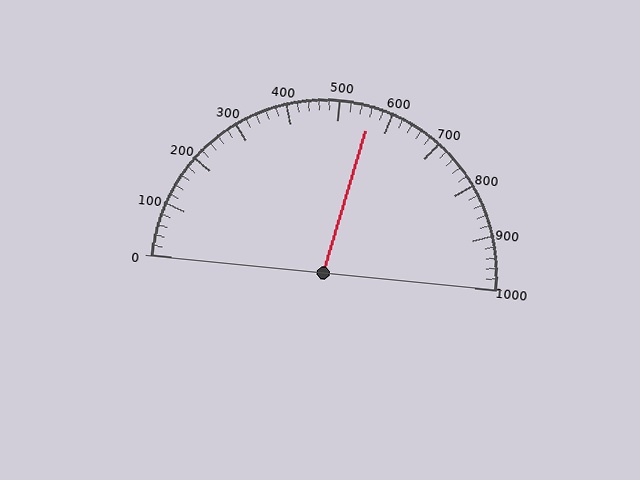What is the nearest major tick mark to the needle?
The nearest major tick mark is 600.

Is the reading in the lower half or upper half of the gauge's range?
The reading is in the upper half of the range (0 to 1000).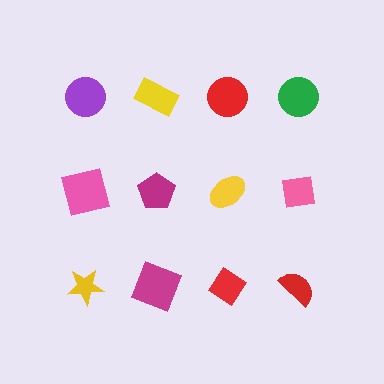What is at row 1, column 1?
A purple circle.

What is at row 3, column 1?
A yellow star.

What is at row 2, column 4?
A pink square.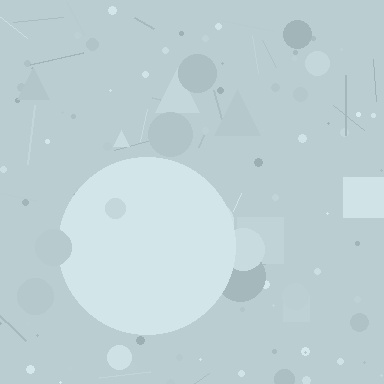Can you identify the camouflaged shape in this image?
The camouflaged shape is a circle.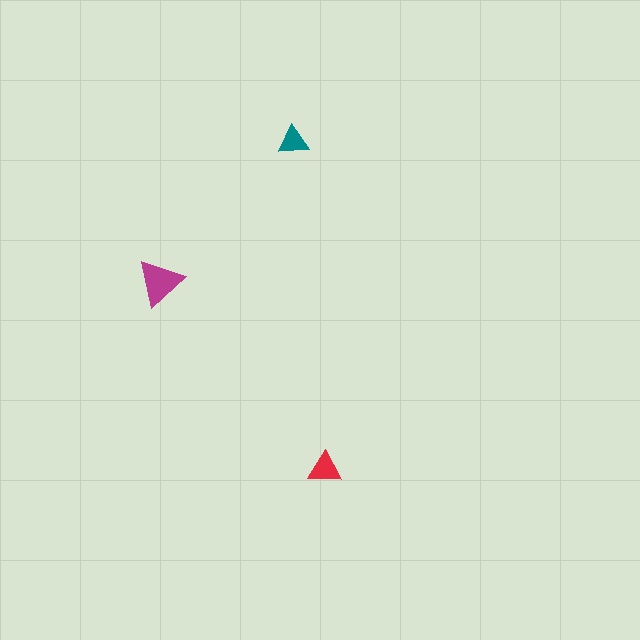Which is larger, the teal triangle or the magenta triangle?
The magenta one.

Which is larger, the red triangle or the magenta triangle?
The magenta one.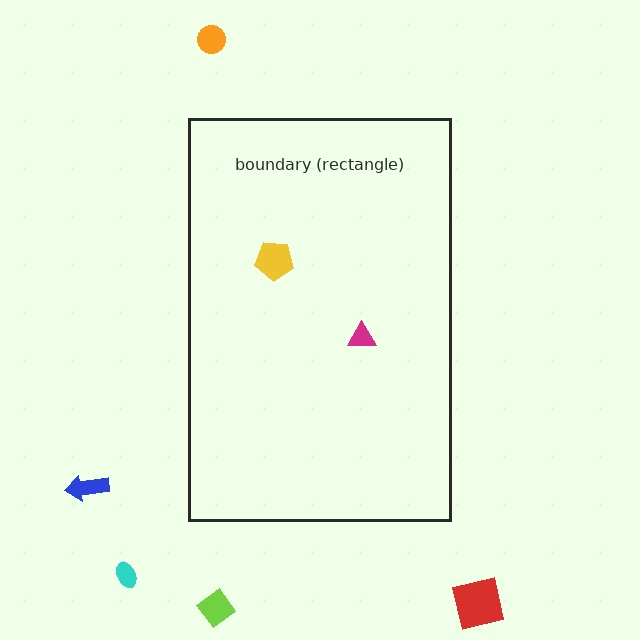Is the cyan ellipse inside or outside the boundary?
Outside.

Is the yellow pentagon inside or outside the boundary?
Inside.